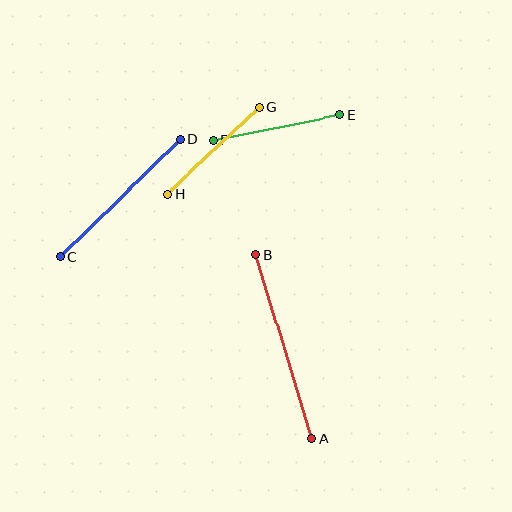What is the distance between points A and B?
The distance is approximately 192 pixels.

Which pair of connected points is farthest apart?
Points A and B are farthest apart.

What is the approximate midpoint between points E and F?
The midpoint is at approximately (277, 128) pixels.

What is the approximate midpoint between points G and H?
The midpoint is at approximately (213, 151) pixels.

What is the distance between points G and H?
The distance is approximately 126 pixels.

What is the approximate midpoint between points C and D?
The midpoint is at approximately (120, 198) pixels.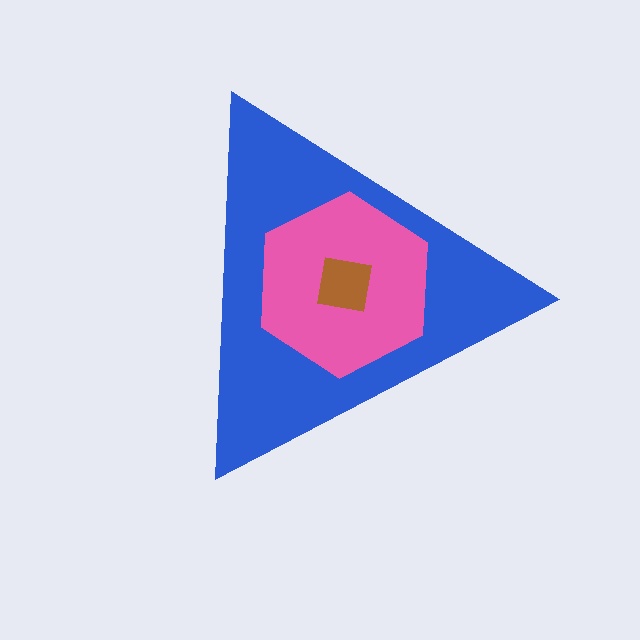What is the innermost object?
The brown square.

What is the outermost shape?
The blue triangle.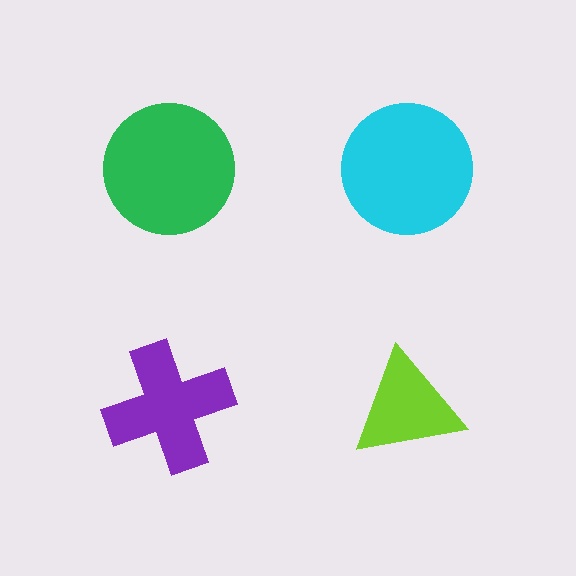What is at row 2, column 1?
A purple cross.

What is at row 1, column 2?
A cyan circle.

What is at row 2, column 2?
A lime triangle.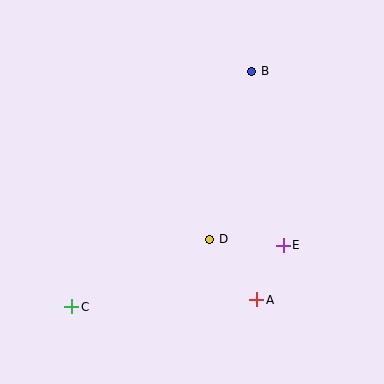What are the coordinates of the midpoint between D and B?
The midpoint between D and B is at (231, 155).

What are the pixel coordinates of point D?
Point D is at (210, 239).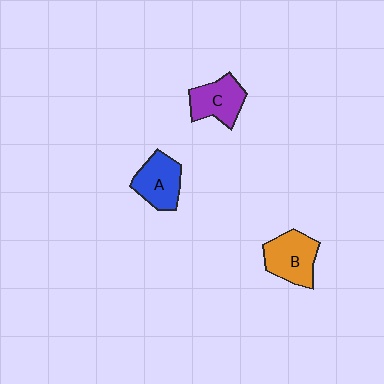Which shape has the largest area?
Shape B (orange).